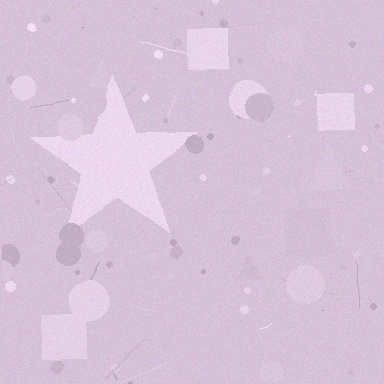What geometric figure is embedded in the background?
A star is embedded in the background.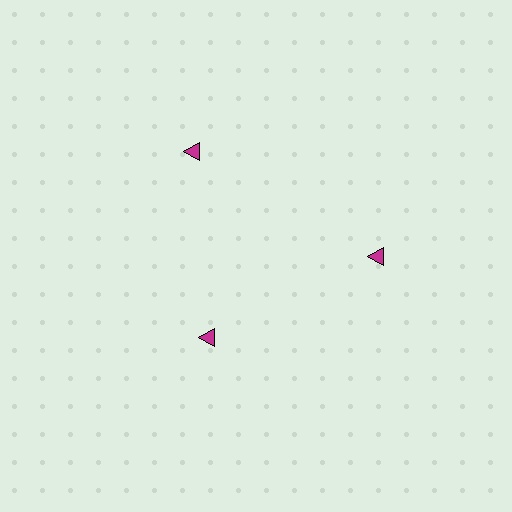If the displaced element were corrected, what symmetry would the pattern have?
It would have 3-fold rotational symmetry — the pattern would map onto itself every 120 degrees.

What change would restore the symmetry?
The symmetry would be restored by moving it outward, back onto the ring so that all 3 triangles sit at equal angles and equal distance from the center.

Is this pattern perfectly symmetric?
No. The 3 magenta triangles are arranged in a ring, but one element near the 7 o'clock position is pulled inward toward the center, breaking the 3-fold rotational symmetry.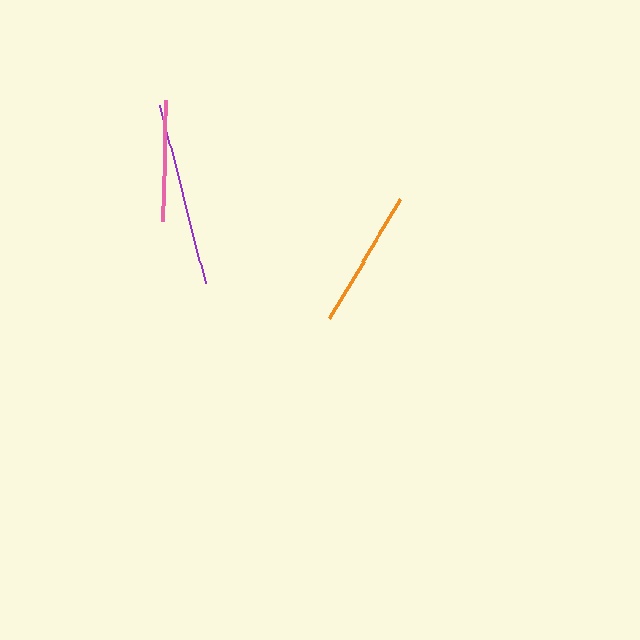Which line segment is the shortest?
The pink line is the shortest at approximately 120 pixels.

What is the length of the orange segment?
The orange segment is approximately 138 pixels long.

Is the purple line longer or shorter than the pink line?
The purple line is longer than the pink line.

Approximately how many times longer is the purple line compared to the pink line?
The purple line is approximately 1.5 times the length of the pink line.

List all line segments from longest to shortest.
From longest to shortest: purple, orange, pink.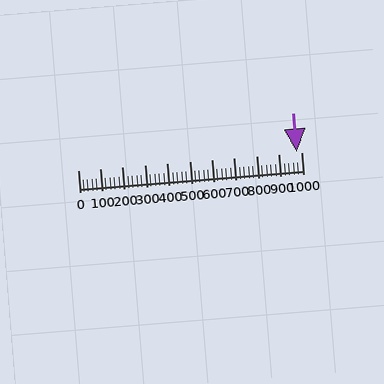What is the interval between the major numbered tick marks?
The major tick marks are spaced 100 units apart.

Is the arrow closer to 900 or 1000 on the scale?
The arrow is closer to 1000.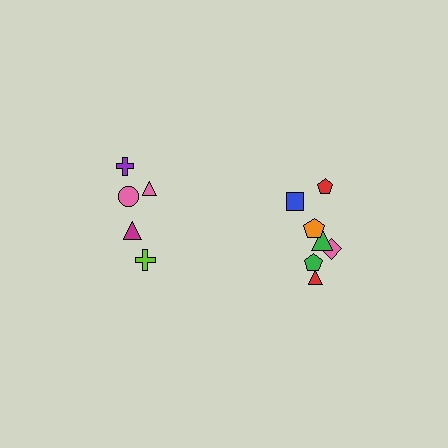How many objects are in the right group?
There are 7 objects.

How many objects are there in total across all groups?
There are 12 objects.